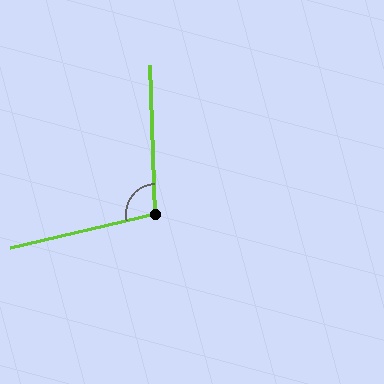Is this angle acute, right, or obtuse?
It is obtuse.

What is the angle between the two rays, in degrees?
Approximately 101 degrees.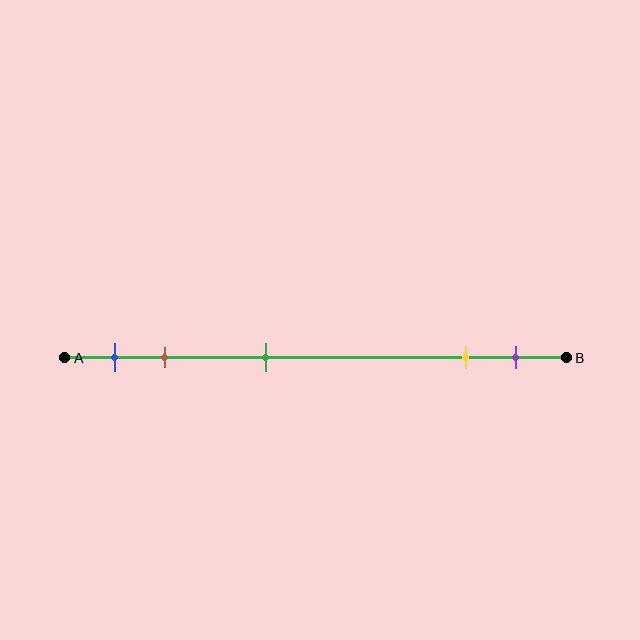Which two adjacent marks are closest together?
The yellow and purple marks are the closest adjacent pair.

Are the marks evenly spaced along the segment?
No, the marks are not evenly spaced.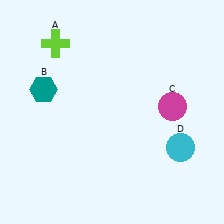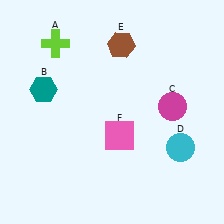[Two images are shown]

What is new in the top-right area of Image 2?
A brown hexagon (E) was added in the top-right area of Image 2.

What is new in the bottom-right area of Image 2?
A pink square (F) was added in the bottom-right area of Image 2.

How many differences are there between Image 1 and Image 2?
There are 2 differences between the two images.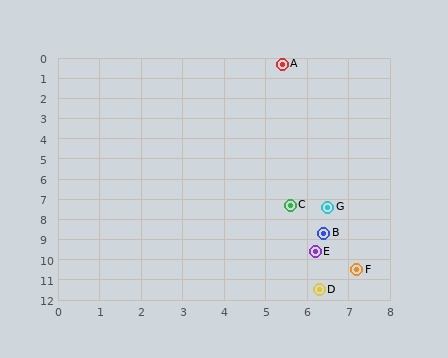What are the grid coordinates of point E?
Point E is at approximately (6.2, 9.6).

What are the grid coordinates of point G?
Point G is at approximately (6.5, 7.4).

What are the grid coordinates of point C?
Point C is at approximately (5.6, 7.3).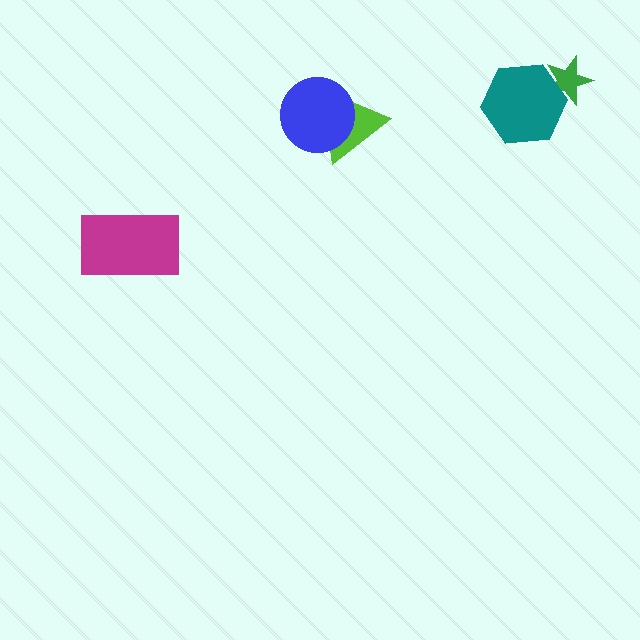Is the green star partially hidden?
Yes, it is partially covered by another shape.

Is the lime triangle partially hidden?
Yes, it is partially covered by another shape.